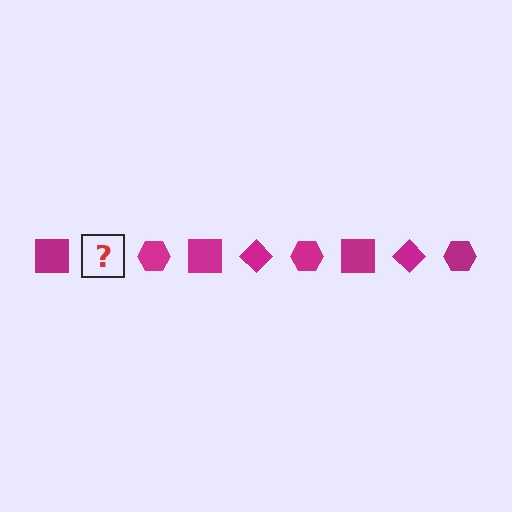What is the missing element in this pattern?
The missing element is a magenta diamond.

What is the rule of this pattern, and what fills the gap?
The rule is that the pattern cycles through square, diamond, hexagon shapes in magenta. The gap should be filled with a magenta diamond.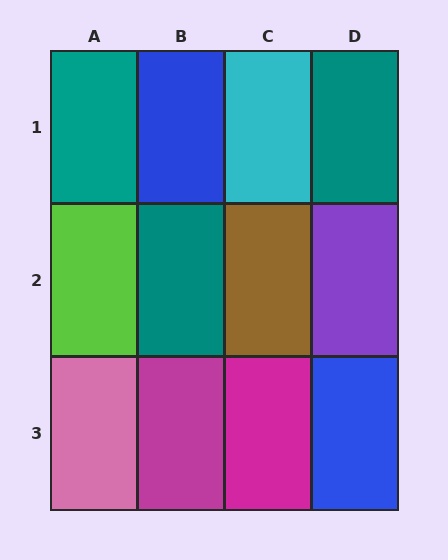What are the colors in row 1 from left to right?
Teal, blue, cyan, teal.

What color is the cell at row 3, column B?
Magenta.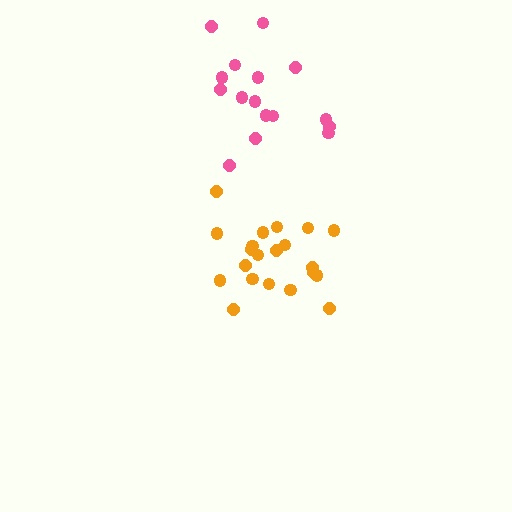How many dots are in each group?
Group 1: 16 dots, Group 2: 21 dots (37 total).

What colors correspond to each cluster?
The clusters are colored: pink, orange.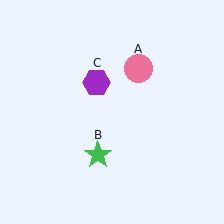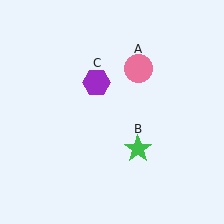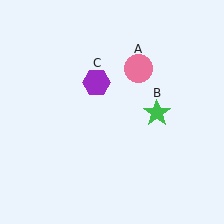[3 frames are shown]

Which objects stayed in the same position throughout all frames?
Pink circle (object A) and purple hexagon (object C) remained stationary.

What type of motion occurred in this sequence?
The green star (object B) rotated counterclockwise around the center of the scene.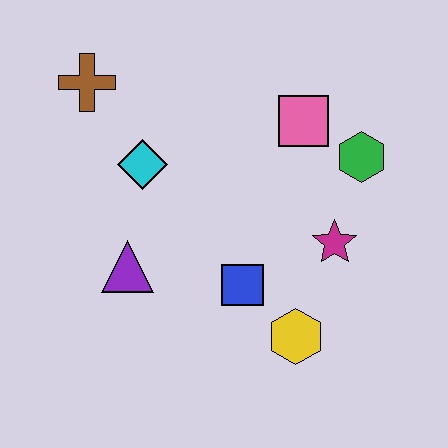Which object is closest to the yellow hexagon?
The blue square is closest to the yellow hexagon.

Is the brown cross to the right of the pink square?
No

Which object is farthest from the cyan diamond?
The yellow hexagon is farthest from the cyan diamond.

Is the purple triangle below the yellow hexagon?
No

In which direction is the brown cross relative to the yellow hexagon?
The brown cross is above the yellow hexagon.